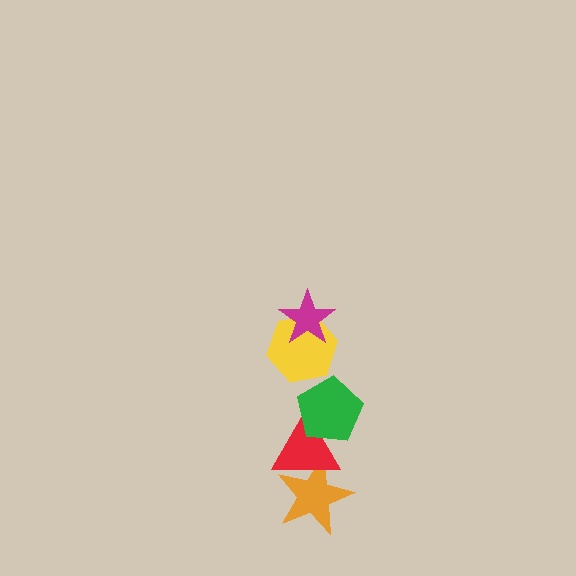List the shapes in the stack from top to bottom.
From top to bottom: the magenta star, the yellow hexagon, the green pentagon, the red triangle, the orange star.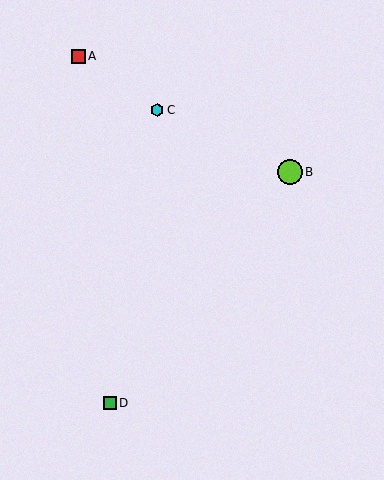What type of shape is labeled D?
Shape D is a green square.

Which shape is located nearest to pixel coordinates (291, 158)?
The lime circle (labeled B) at (290, 172) is nearest to that location.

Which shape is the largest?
The lime circle (labeled B) is the largest.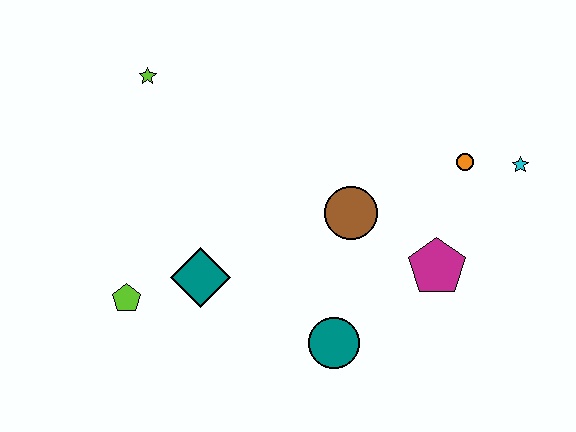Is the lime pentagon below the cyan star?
Yes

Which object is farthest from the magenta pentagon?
The lime star is farthest from the magenta pentagon.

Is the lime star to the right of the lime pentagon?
Yes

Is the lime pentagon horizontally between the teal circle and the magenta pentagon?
No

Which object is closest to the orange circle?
The cyan star is closest to the orange circle.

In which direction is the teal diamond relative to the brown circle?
The teal diamond is to the left of the brown circle.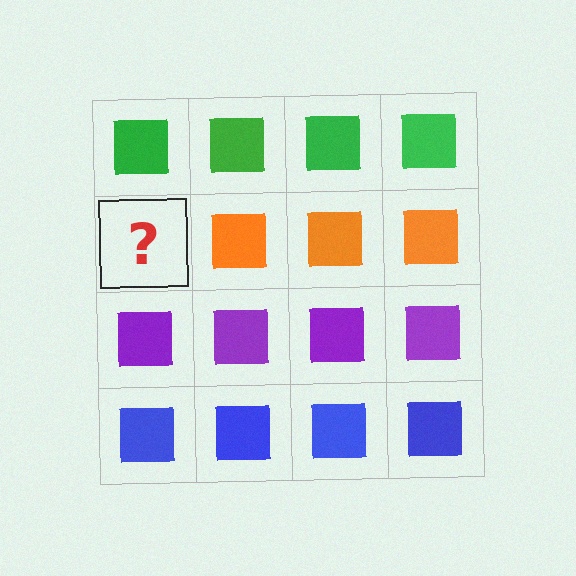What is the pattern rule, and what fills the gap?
The rule is that each row has a consistent color. The gap should be filled with an orange square.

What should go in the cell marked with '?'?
The missing cell should contain an orange square.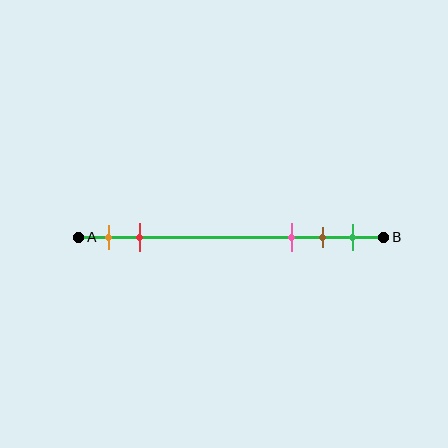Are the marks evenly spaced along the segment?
No, the marks are not evenly spaced.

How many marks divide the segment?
There are 5 marks dividing the segment.